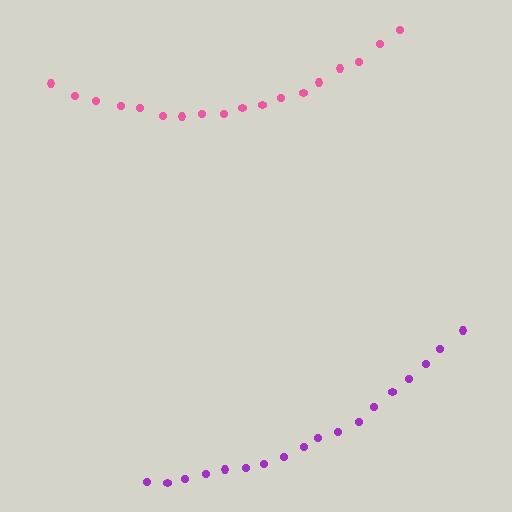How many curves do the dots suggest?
There are 2 distinct paths.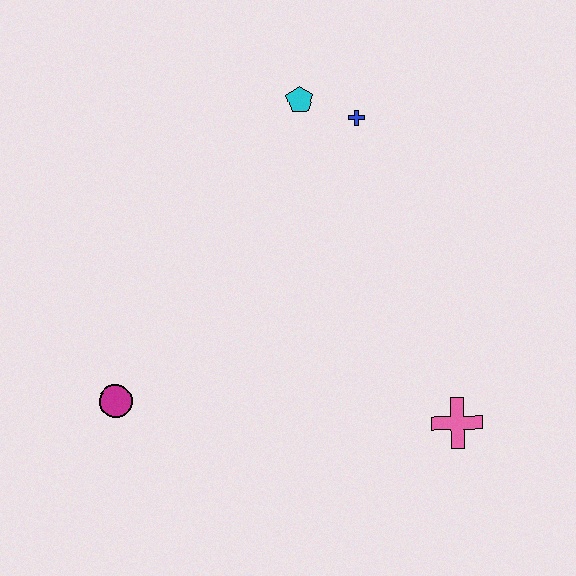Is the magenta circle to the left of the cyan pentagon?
Yes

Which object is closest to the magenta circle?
The pink cross is closest to the magenta circle.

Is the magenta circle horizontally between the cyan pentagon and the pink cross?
No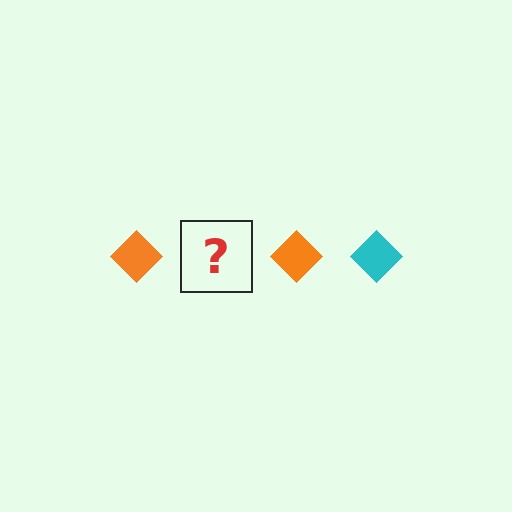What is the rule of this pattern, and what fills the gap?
The rule is that the pattern cycles through orange, cyan diamonds. The gap should be filled with a cyan diamond.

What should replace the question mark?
The question mark should be replaced with a cyan diamond.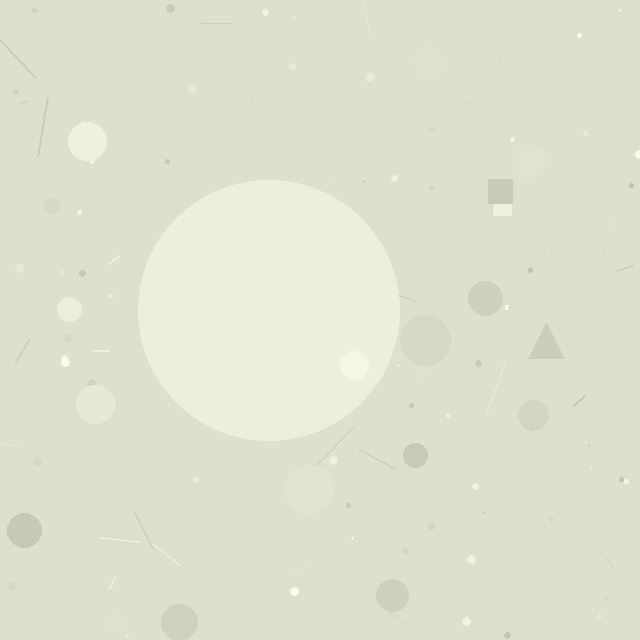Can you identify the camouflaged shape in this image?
The camouflaged shape is a circle.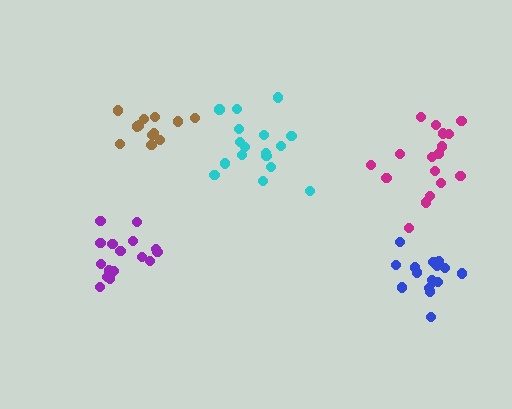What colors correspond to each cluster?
The clusters are colored: purple, magenta, brown, blue, cyan.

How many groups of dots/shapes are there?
There are 5 groups.